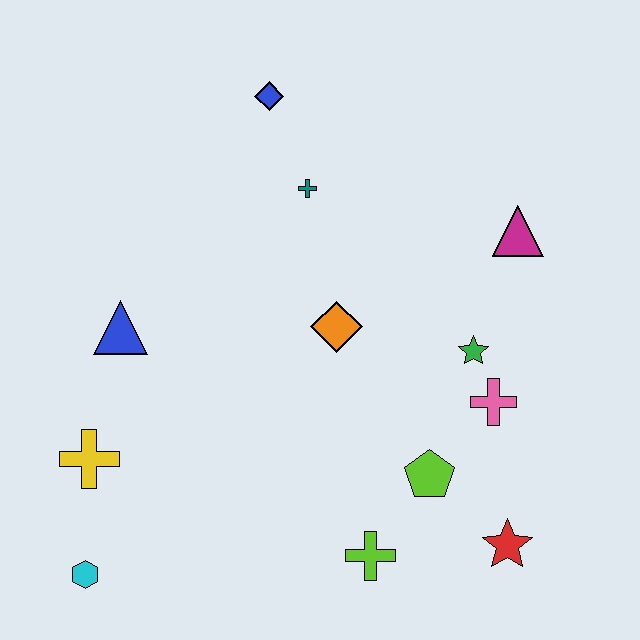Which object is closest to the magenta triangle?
The green star is closest to the magenta triangle.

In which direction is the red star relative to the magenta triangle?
The red star is below the magenta triangle.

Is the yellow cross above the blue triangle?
No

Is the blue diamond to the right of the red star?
No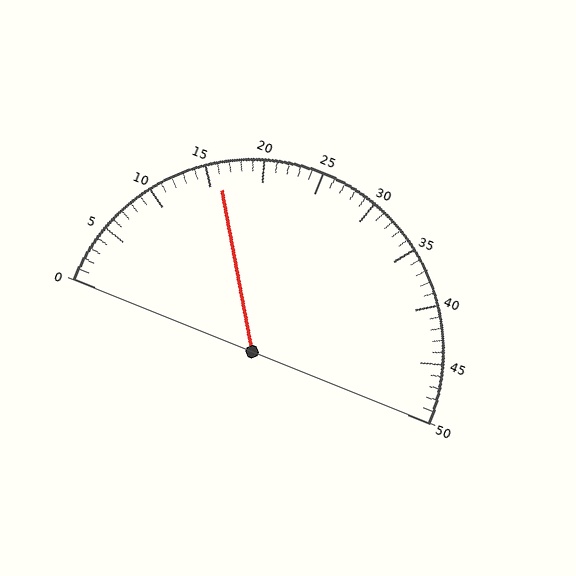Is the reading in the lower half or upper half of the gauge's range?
The reading is in the lower half of the range (0 to 50).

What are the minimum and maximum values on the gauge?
The gauge ranges from 0 to 50.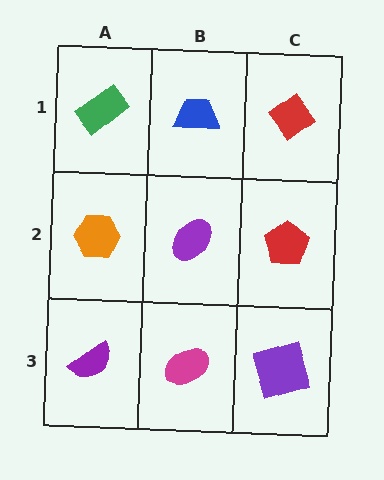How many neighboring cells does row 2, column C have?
3.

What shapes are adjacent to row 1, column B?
A purple ellipse (row 2, column B), a green rectangle (row 1, column A), a red diamond (row 1, column C).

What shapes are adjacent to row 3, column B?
A purple ellipse (row 2, column B), a purple semicircle (row 3, column A), a purple square (row 3, column C).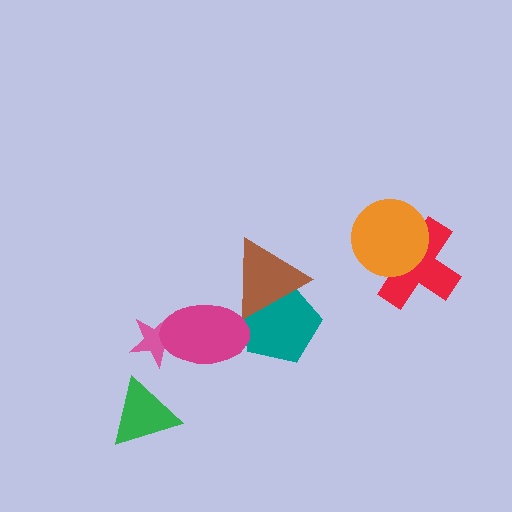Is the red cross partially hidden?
Yes, it is partially covered by another shape.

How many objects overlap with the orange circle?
1 object overlaps with the orange circle.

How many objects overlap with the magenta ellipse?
2 objects overlap with the magenta ellipse.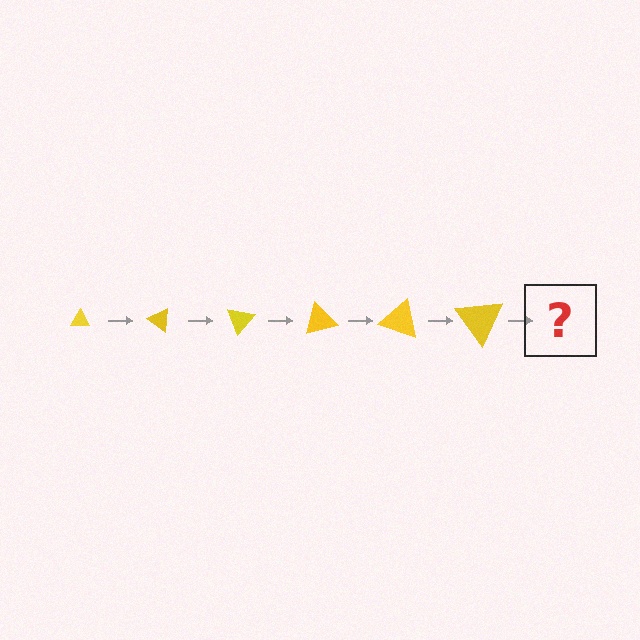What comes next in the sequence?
The next element should be a triangle, larger than the previous one and rotated 210 degrees from the start.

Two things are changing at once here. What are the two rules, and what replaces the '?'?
The two rules are that the triangle grows larger each step and it rotates 35 degrees each step. The '?' should be a triangle, larger than the previous one and rotated 210 degrees from the start.